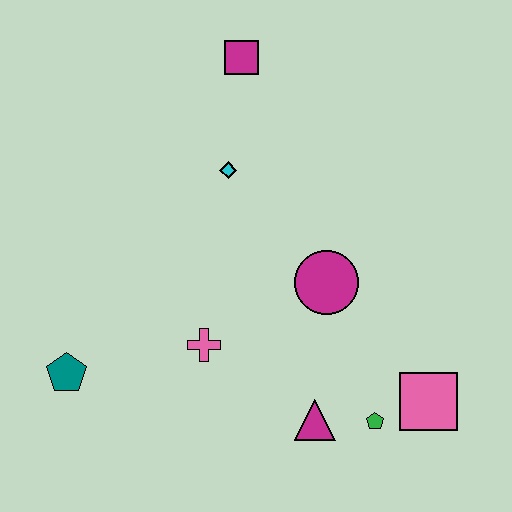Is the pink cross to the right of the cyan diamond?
No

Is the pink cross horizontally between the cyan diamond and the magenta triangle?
No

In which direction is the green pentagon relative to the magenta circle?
The green pentagon is below the magenta circle.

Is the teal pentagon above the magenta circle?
No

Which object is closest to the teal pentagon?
The pink cross is closest to the teal pentagon.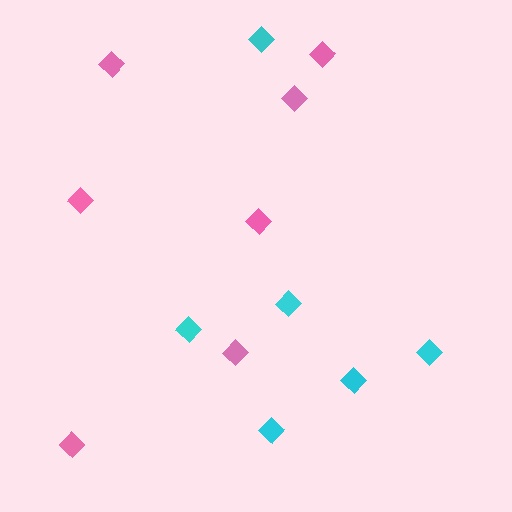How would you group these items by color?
There are 2 groups: one group of pink diamonds (7) and one group of cyan diamonds (6).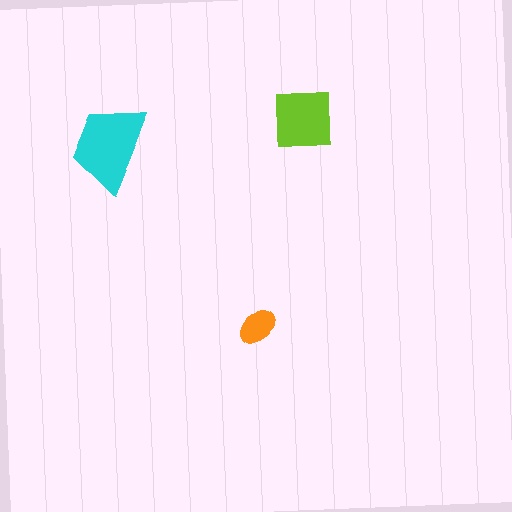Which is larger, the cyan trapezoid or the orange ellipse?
The cyan trapezoid.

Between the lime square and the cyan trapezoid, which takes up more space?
The cyan trapezoid.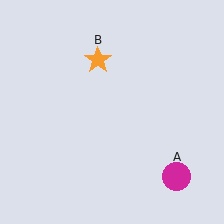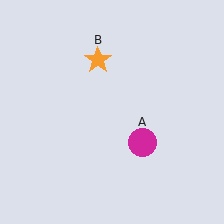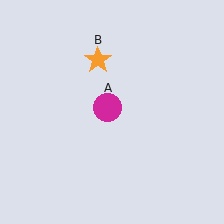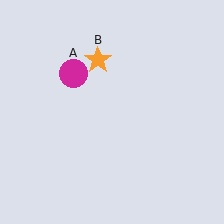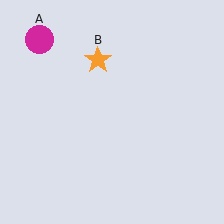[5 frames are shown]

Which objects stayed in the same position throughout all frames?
Orange star (object B) remained stationary.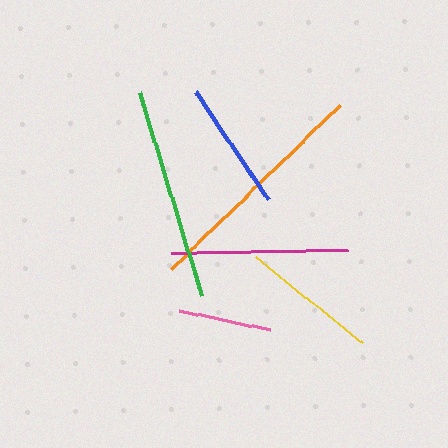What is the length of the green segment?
The green segment is approximately 214 pixels long.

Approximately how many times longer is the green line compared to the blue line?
The green line is approximately 1.6 times the length of the blue line.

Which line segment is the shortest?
The pink line is the shortest at approximately 94 pixels.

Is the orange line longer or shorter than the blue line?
The orange line is longer than the blue line.